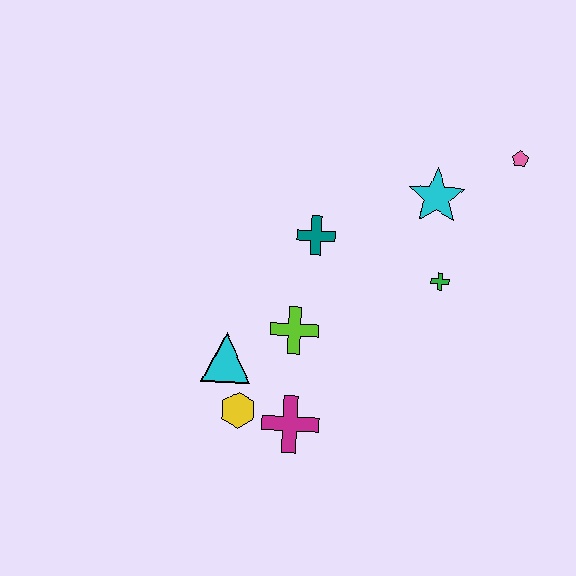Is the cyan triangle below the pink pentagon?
Yes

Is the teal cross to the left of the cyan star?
Yes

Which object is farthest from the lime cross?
The pink pentagon is farthest from the lime cross.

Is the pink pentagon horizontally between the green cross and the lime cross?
No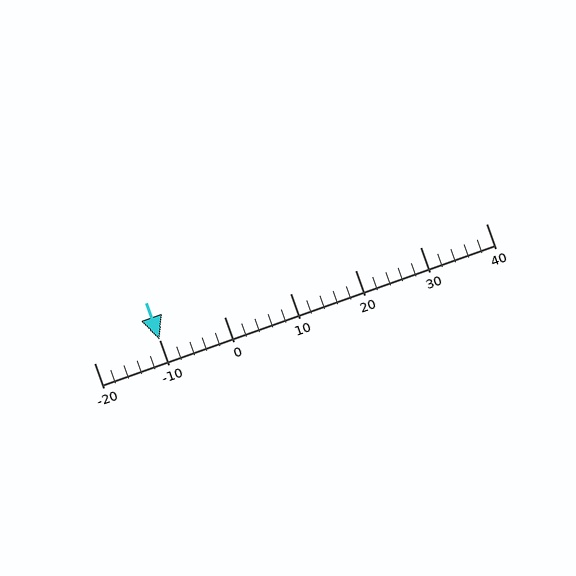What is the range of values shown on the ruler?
The ruler shows values from -20 to 40.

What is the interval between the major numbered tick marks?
The major tick marks are spaced 10 units apart.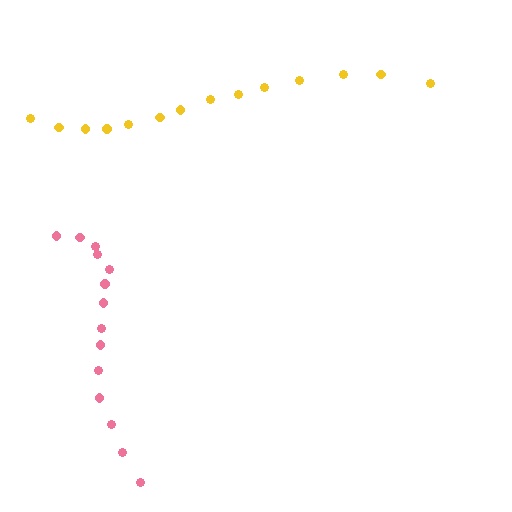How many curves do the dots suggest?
There are 2 distinct paths.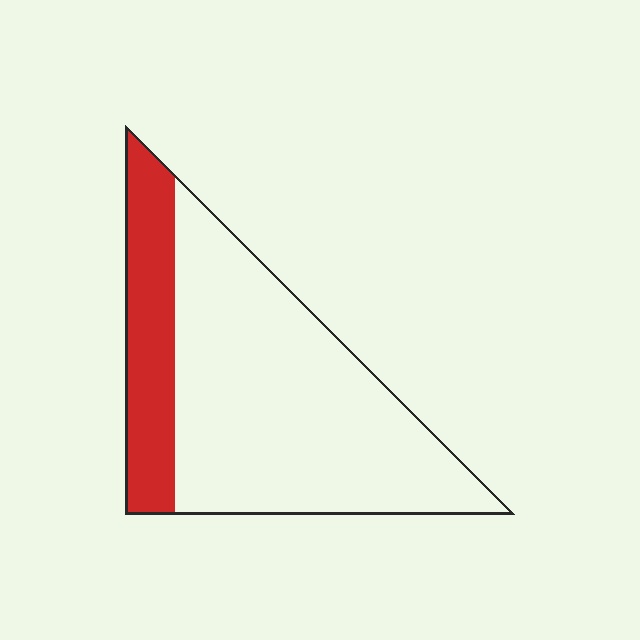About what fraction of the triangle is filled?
About one quarter (1/4).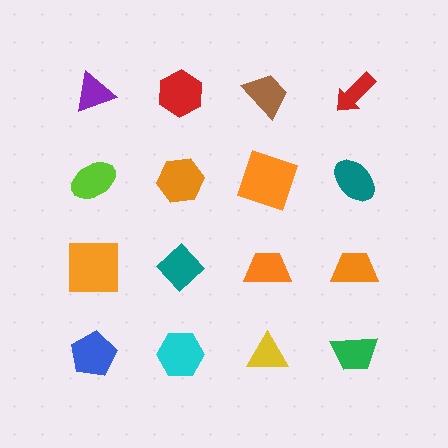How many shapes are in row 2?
4 shapes.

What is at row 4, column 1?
A blue pentagon.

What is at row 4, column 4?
A green trapezoid.